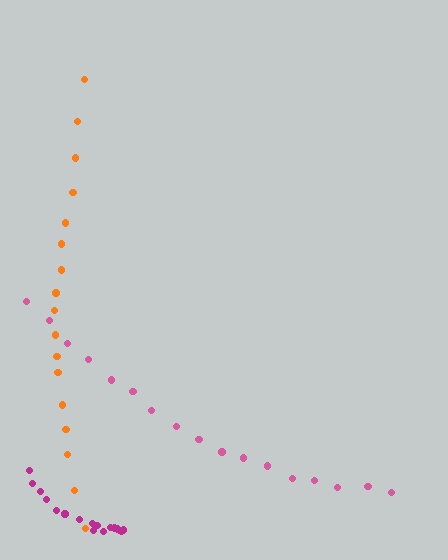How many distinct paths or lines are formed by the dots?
There are 3 distinct paths.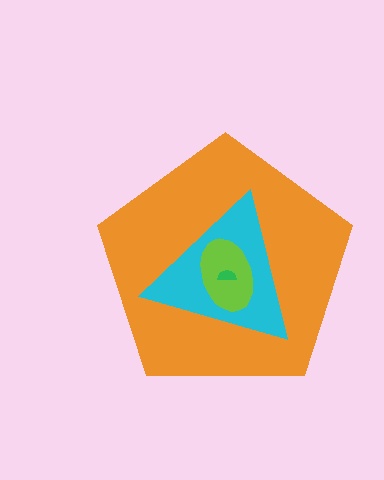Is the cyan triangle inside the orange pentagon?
Yes.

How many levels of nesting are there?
4.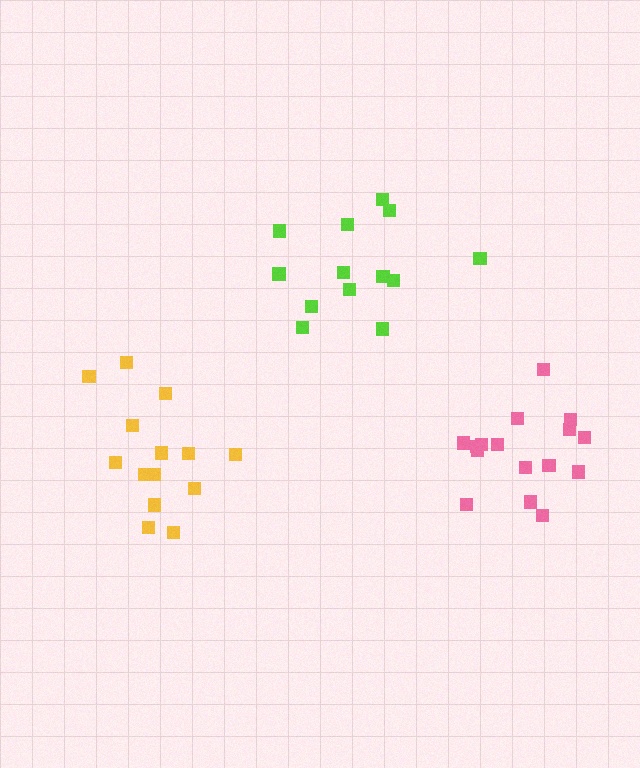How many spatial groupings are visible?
There are 3 spatial groupings.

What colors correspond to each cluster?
The clusters are colored: yellow, lime, pink.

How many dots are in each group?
Group 1: 14 dots, Group 2: 13 dots, Group 3: 16 dots (43 total).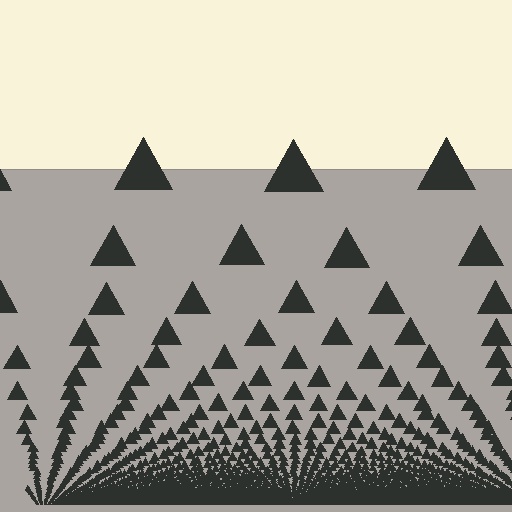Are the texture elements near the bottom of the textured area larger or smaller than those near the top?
Smaller. The gradient is inverted — elements near the bottom are smaller and denser.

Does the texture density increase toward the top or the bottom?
Density increases toward the bottom.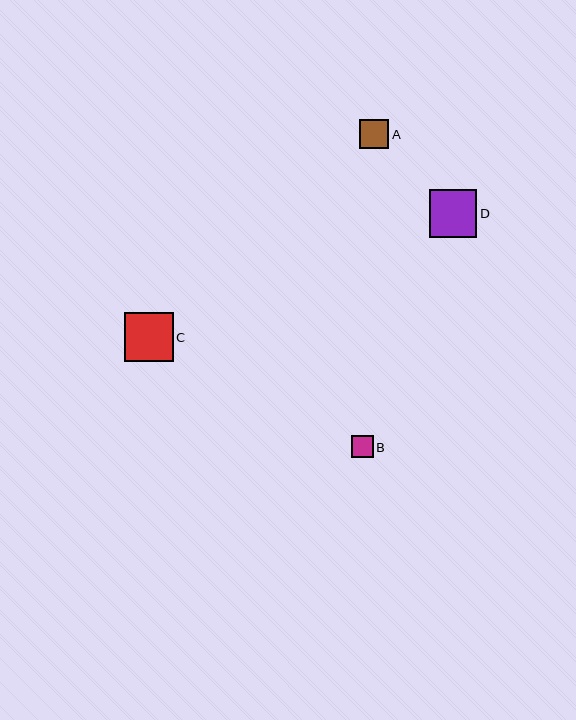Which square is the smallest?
Square B is the smallest with a size of approximately 21 pixels.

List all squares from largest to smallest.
From largest to smallest: C, D, A, B.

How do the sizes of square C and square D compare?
Square C and square D are approximately the same size.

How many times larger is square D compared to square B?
Square D is approximately 2.2 times the size of square B.